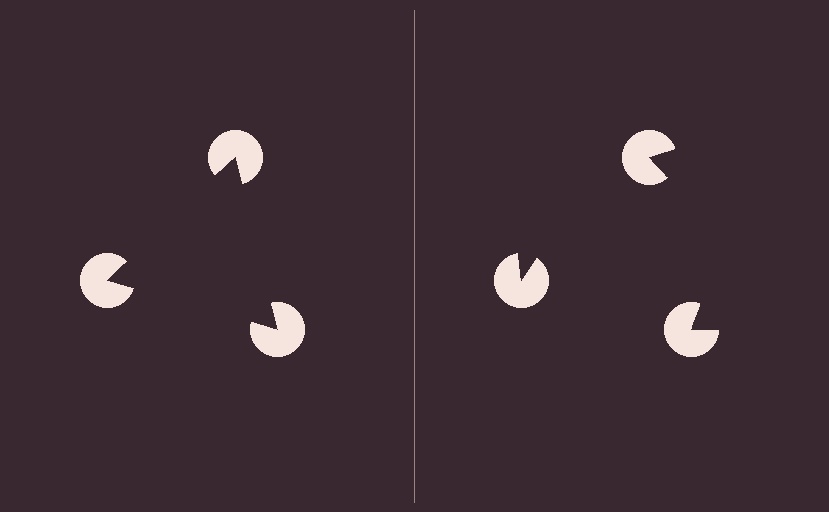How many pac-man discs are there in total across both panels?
6 — 3 on each side.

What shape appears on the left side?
An illusory triangle.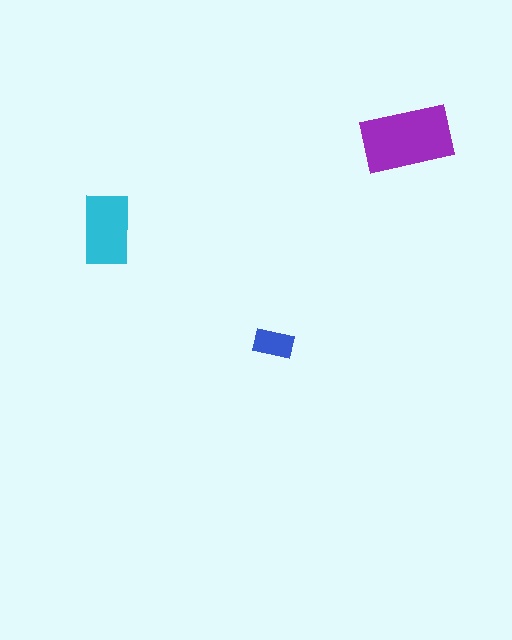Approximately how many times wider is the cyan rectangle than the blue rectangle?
About 2 times wider.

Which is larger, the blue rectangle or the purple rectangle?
The purple one.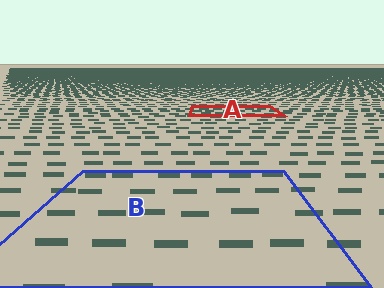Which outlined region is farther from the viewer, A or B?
Region A is farther from the viewer — the texture elements inside it appear smaller and more densely packed.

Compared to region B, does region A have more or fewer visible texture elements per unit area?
Region A has more texture elements per unit area — they are packed more densely because it is farther away.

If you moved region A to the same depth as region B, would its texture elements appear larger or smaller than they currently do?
They would appear larger. At a closer depth, the same texture elements are projected at a bigger on-screen size.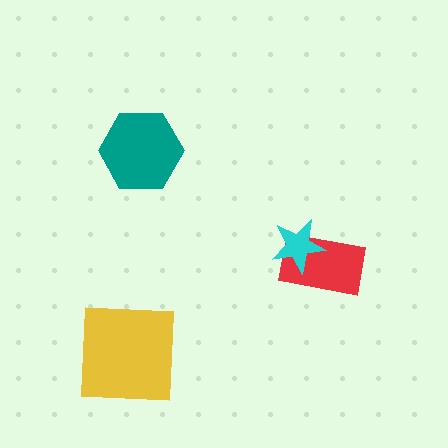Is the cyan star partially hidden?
No, no other shape covers it.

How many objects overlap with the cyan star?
1 object overlaps with the cyan star.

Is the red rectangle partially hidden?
Yes, it is partially covered by another shape.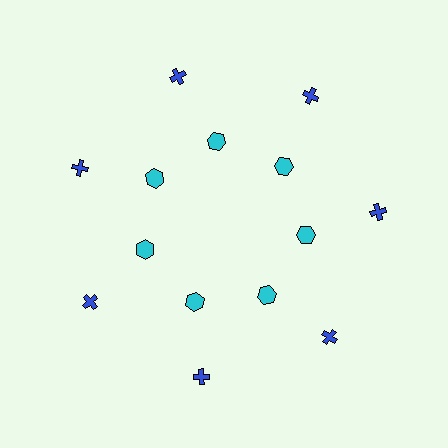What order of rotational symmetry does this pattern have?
This pattern has 7-fold rotational symmetry.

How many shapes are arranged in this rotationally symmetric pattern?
There are 14 shapes, arranged in 7 groups of 2.